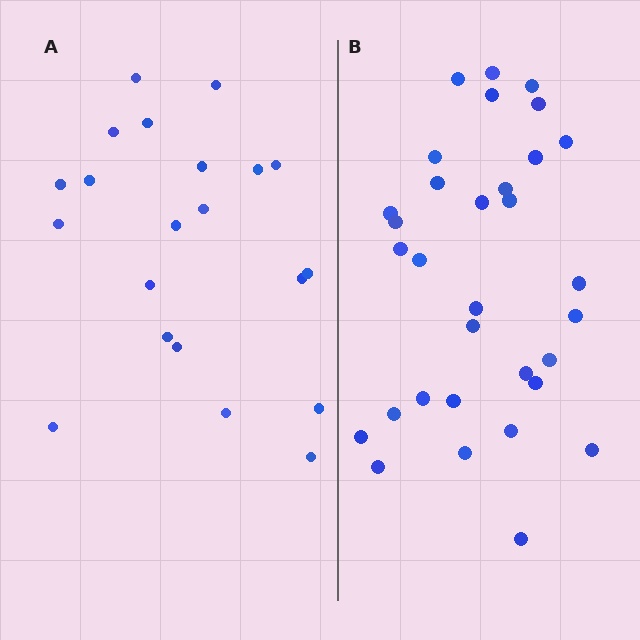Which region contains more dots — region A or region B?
Region B (the right region) has more dots.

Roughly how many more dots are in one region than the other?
Region B has roughly 12 or so more dots than region A.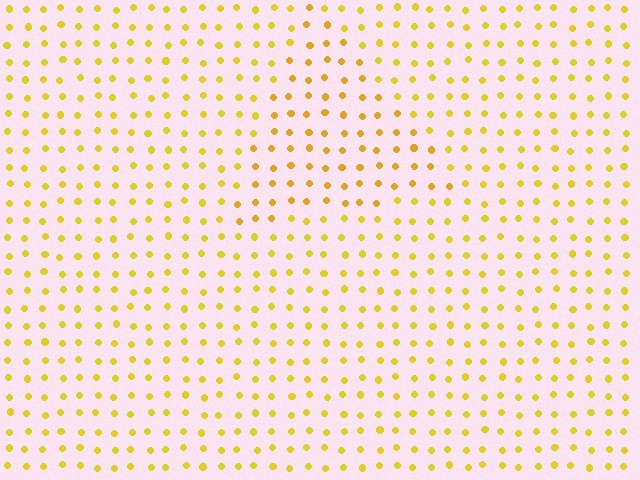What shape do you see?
I see a triangle.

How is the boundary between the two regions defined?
The boundary is defined purely by a slight shift in hue (about 14 degrees). Spacing, size, and orientation are identical on both sides.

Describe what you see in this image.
The image is filled with small yellow elements in a uniform arrangement. A triangle-shaped region is visible where the elements are tinted to a slightly different hue, forming a subtle color boundary.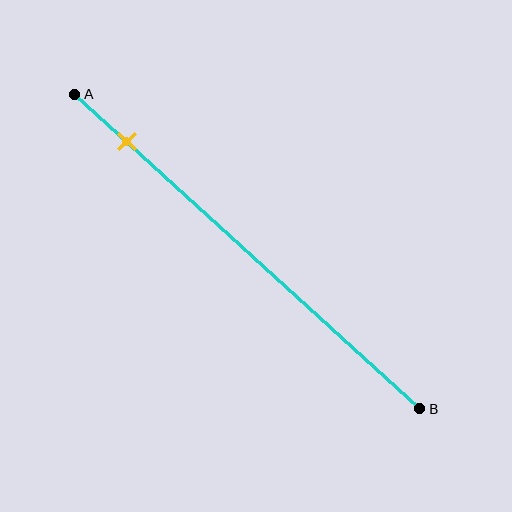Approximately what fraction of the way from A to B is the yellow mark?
The yellow mark is approximately 15% of the way from A to B.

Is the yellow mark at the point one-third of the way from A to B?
No, the mark is at about 15% from A, not at the 33% one-third point.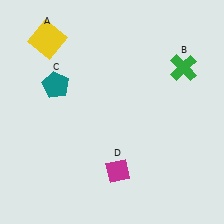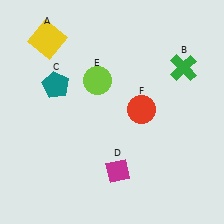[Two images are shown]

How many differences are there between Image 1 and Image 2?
There are 2 differences between the two images.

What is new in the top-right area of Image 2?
A red circle (F) was added in the top-right area of Image 2.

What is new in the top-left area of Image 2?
A lime circle (E) was added in the top-left area of Image 2.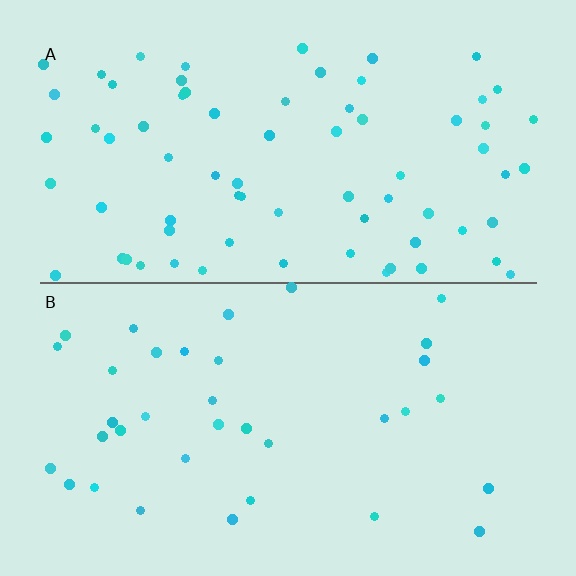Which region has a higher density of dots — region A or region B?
A (the top).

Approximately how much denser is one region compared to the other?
Approximately 2.0× — region A over region B.